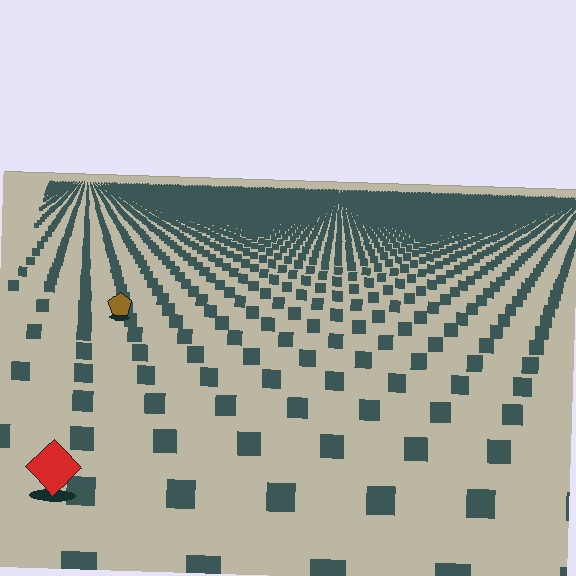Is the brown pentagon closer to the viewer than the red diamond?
No. The red diamond is closer — you can tell from the texture gradient: the ground texture is coarser near it.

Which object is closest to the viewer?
The red diamond is closest. The texture marks near it are larger and more spread out.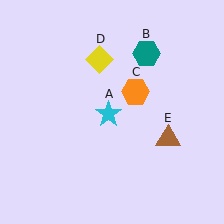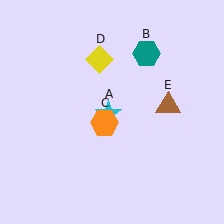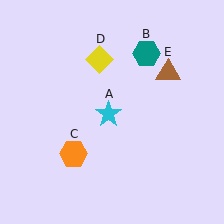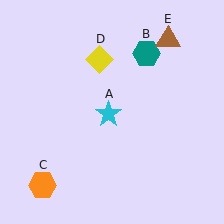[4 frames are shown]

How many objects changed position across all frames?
2 objects changed position: orange hexagon (object C), brown triangle (object E).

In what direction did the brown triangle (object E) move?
The brown triangle (object E) moved up.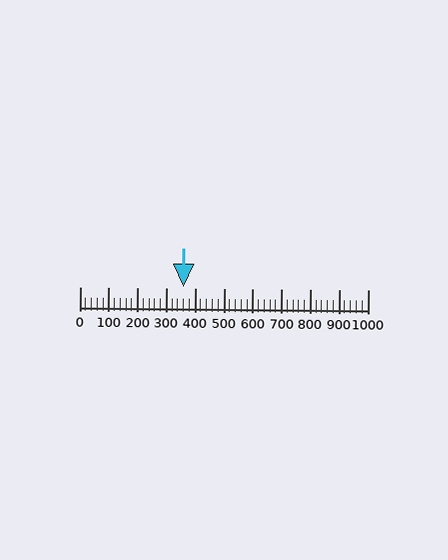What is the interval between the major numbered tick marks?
The major tick marks are spaced 100 units apart.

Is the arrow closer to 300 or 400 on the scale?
The arrow is closer to 400.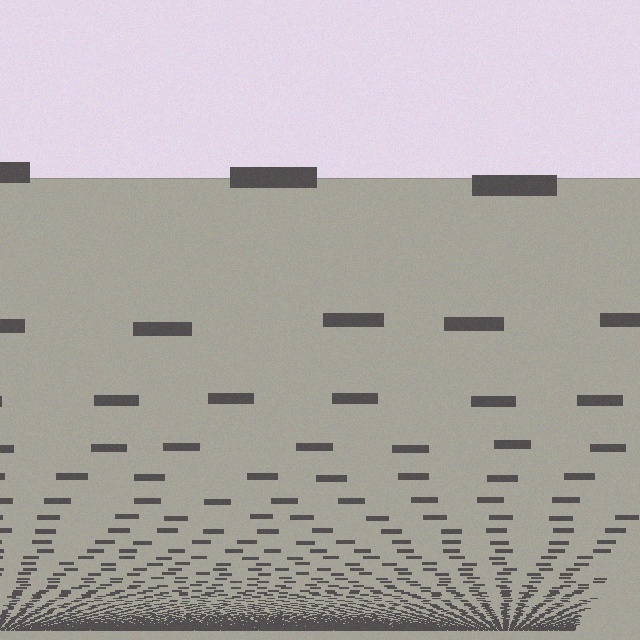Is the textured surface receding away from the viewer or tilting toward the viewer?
The surface appears to tilt toward the viewer. Texture elements get larger and sparser toward the top.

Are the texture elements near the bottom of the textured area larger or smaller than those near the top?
Smaller. The gradient is inverted — elements near the bottom are smaller and denser.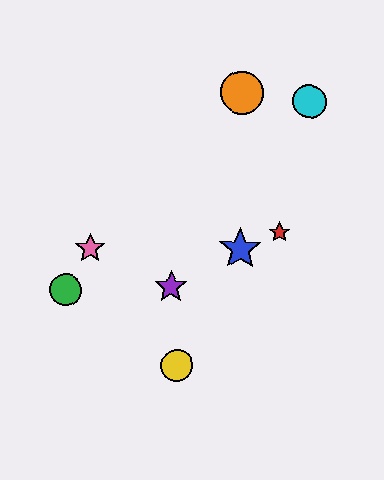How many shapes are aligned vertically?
2 shapes (the blue star, the orange circle) are aligned vertically.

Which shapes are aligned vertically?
The blue star, the orange circle are aligned vertically.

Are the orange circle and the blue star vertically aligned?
Yes, both are at x≈242.